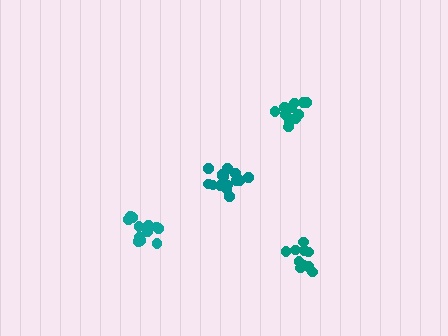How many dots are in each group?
Group 1: 12 dots, Group 2: 10 dots, Group 3: 15 dots, Group 4: 13 dots (50 total).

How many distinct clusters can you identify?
There are 4 distinct clusters.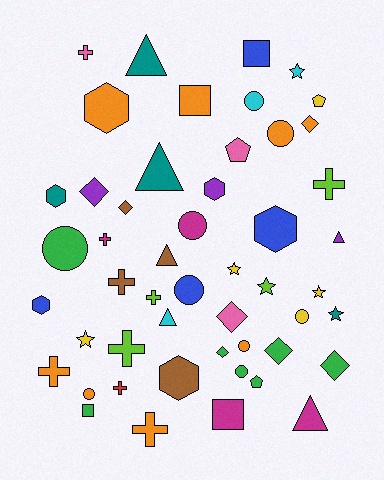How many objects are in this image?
There are 50 objects.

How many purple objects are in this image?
There are 3 purple objects.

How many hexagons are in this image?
There are 6 hexagons.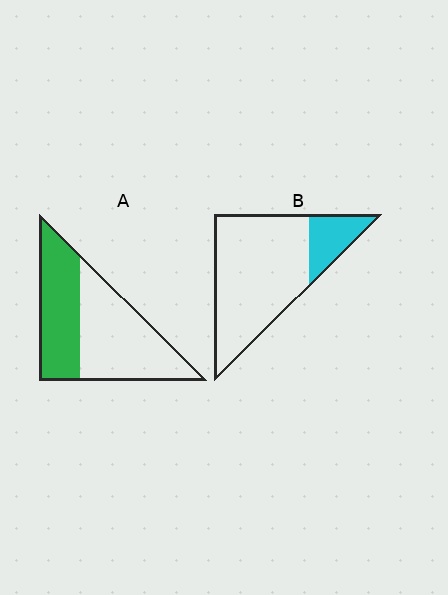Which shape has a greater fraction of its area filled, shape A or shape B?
Shape A.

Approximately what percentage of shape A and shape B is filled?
A is approximately 45% and B is approximately 20%.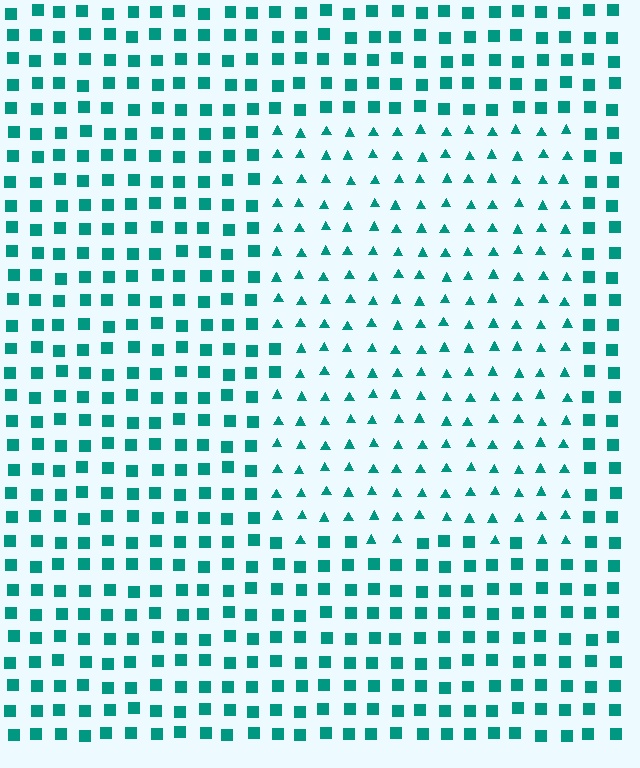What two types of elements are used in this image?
The image uses triangles inside the rectangle region and squares outside it.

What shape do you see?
I see a rectangle.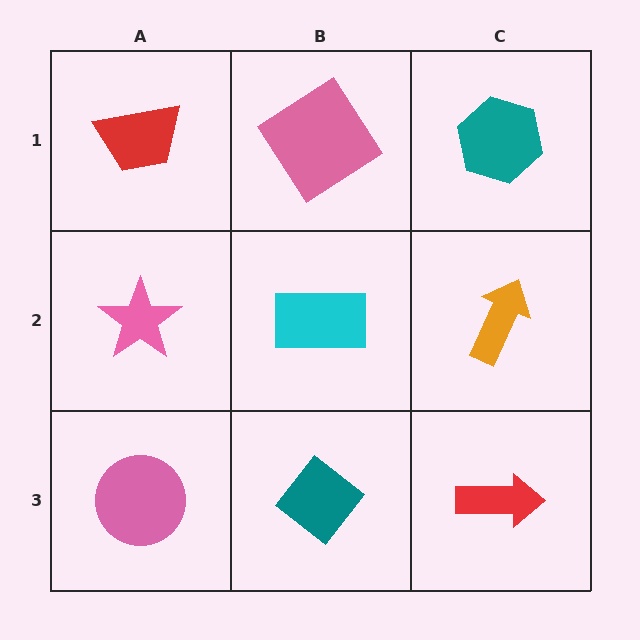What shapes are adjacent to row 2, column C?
A teal hexagon (row 1, column C), a red arrow (row 3, column C), a cyan rectangle (row 2, column B).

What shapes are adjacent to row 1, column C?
An orange arrow (row 2, column C), a pink diamond (row 1, column B).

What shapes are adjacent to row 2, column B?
A pink diamond (row 1, column B), a teal diamond (row 3, column B), a pink star (row 2, column A), an orange arrow (row 2, column C).